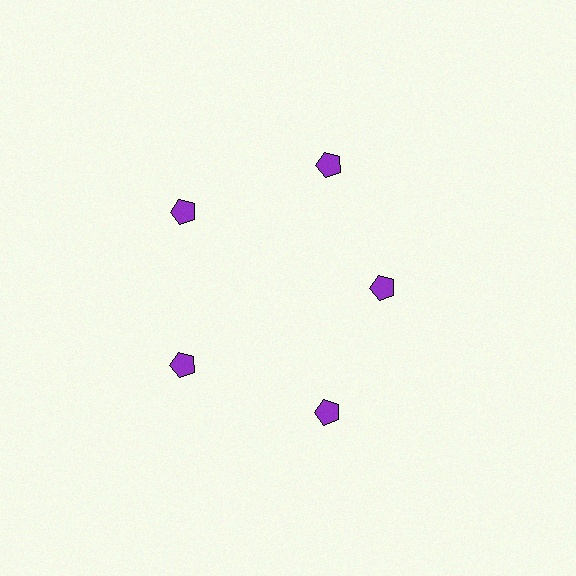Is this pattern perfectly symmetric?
No. The 5 purple pentagons are arranged in a ring, but one element near the 3 o'clock position is pulled inward toward the center, breaking the 5-fold rotational symmetry.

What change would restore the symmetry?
The symmetry would be restored by moving it outward, back onto the ring so that all 5 pentagons sit at equal angles and equal distance from the center.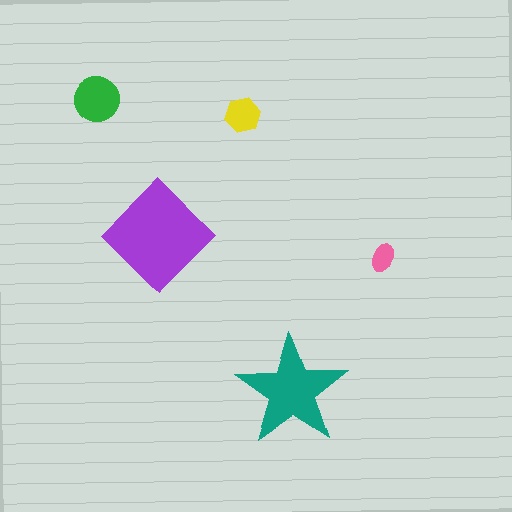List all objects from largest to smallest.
The purple diamond, the teal star, the green circle, the yellow hexagon, the pink ellipse.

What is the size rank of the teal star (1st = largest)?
2nd.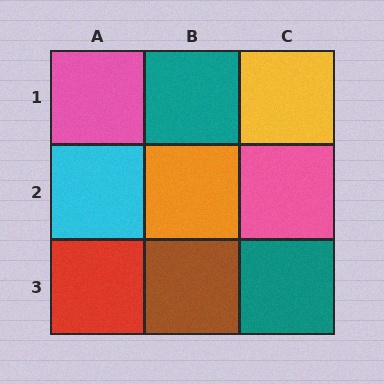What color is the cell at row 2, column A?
Cyan.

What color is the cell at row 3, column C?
Teal.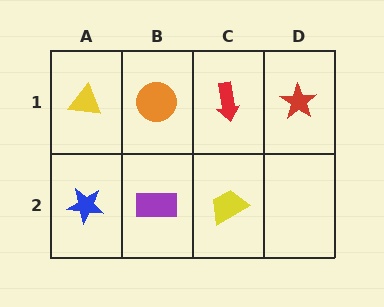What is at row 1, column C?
A red arrow.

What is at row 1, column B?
An orange circle.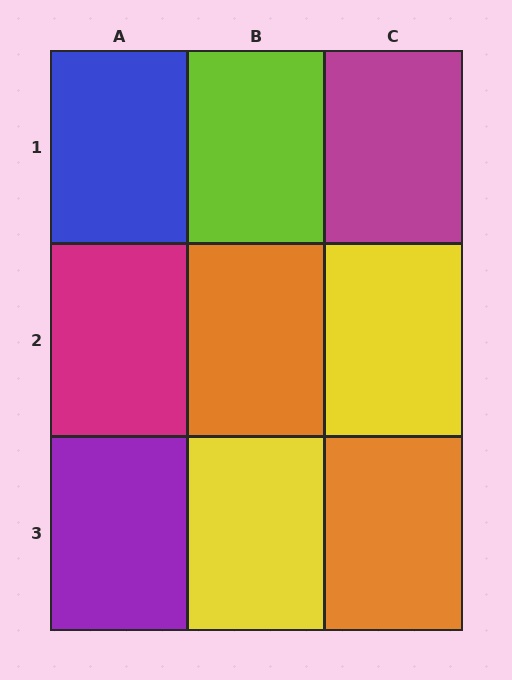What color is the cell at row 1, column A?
Blue.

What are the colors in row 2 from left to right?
Magenta, orange, yellow.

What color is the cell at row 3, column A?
Purple.